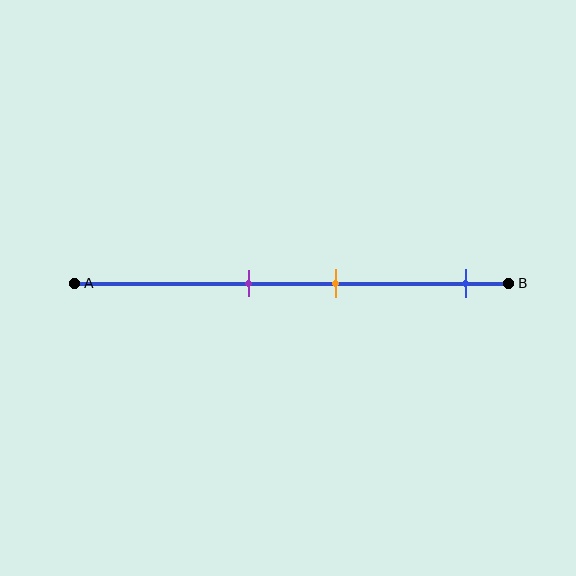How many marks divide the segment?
There are 3 marks dividing the segment.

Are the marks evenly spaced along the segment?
No, the marks are not evenly spaced.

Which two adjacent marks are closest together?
The purple and orange marks are the closest adjacent pair.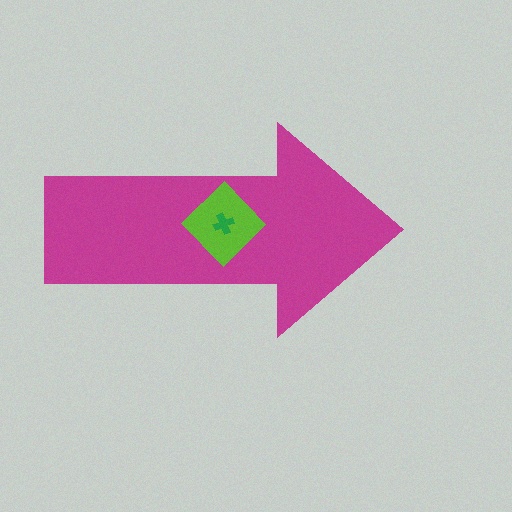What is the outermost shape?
The magenta arrow.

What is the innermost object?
The green cross.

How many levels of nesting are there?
3.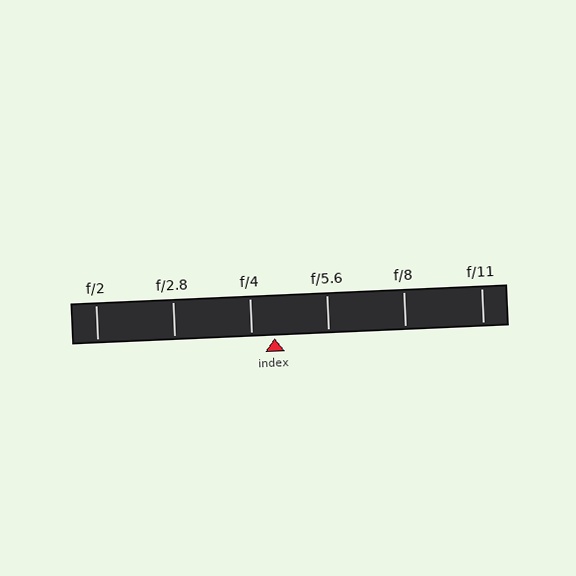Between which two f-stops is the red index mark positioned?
The index mark is between f/4 and f/5.6.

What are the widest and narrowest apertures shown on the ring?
The widest aperture shown is f/2 and the narrowest is f/11.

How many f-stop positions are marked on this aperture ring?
There are 6 f-stop positions marked.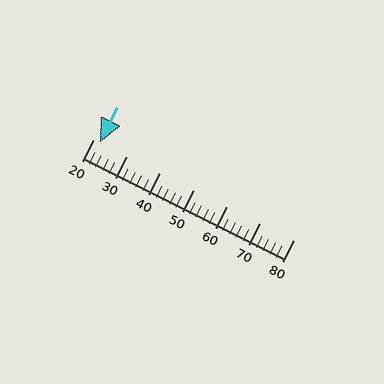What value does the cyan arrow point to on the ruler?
The cyan arrow points to approximately 22.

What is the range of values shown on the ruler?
The ruler shows values from 20 to 80.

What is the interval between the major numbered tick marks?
The major tick marks are spaced 10 units apart.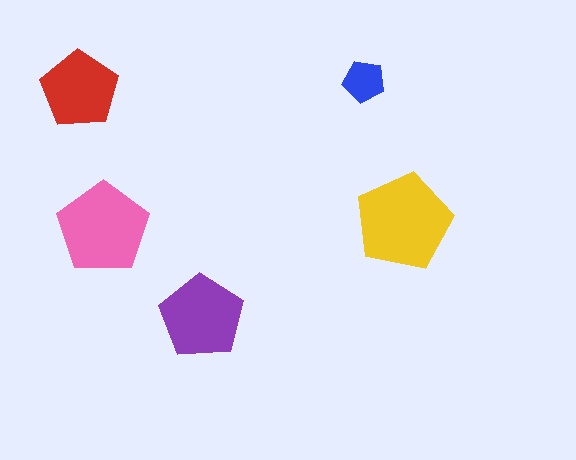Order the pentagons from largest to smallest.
the yellow one, the pink one, the purple one, the red one, the blue one.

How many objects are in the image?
There are 5 objects in the image.